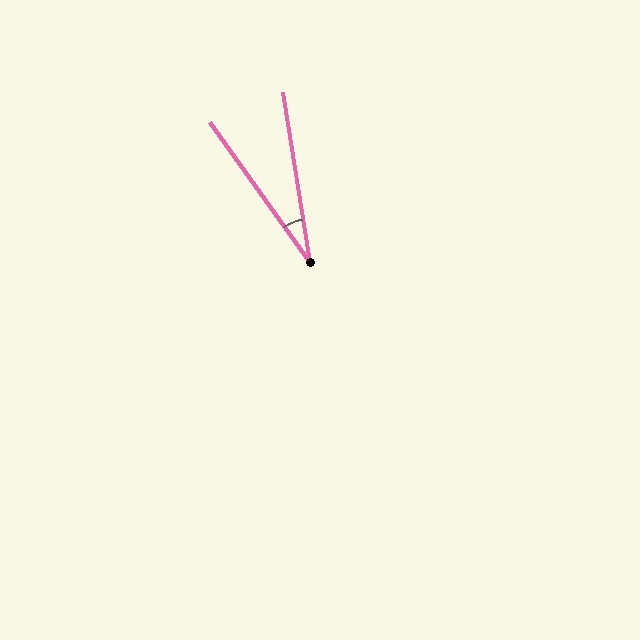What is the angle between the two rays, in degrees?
Approximately 27 degrees.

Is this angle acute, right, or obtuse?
It is acute.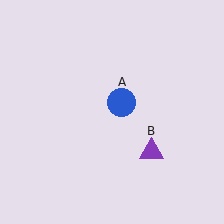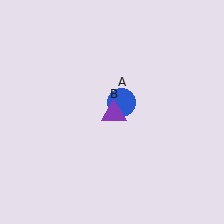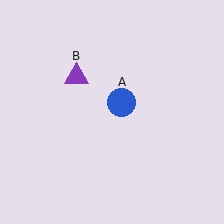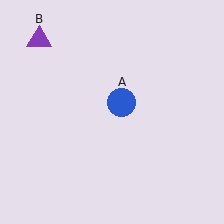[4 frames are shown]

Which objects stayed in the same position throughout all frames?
Blue circle (object A) remained stationary.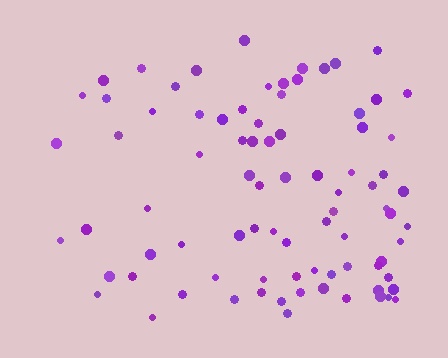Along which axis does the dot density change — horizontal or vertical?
Horizontal.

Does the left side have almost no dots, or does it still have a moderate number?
Still a moderate number, just noticeably fewer than the right.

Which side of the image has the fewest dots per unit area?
The left.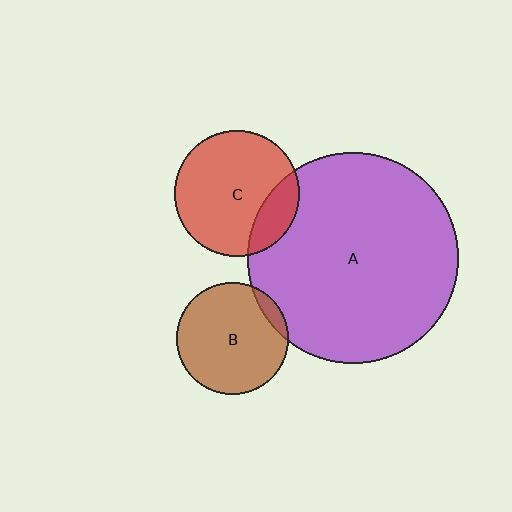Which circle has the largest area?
Circle A (purple).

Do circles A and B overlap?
Yes.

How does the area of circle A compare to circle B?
Approximately 3.6 times.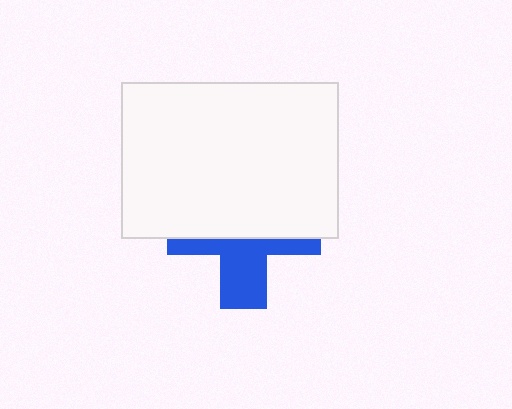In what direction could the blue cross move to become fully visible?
The blue cross could move down. That would shift it out from behind the white rectangle entirely.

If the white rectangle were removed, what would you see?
You would see the complete blue cross.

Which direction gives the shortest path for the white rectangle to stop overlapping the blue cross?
Moving up gives the shortest separation.